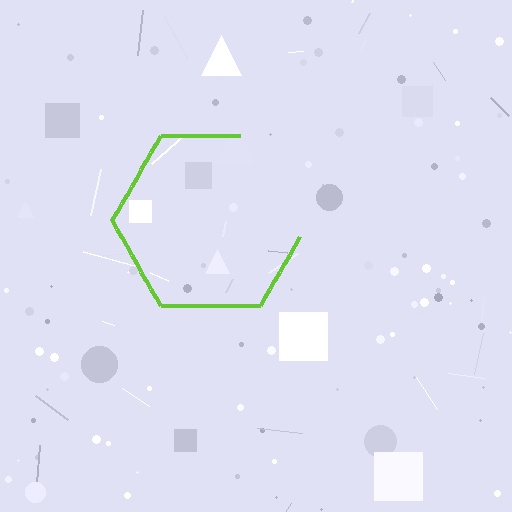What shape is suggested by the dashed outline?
The dashed outline suggests a hexagon.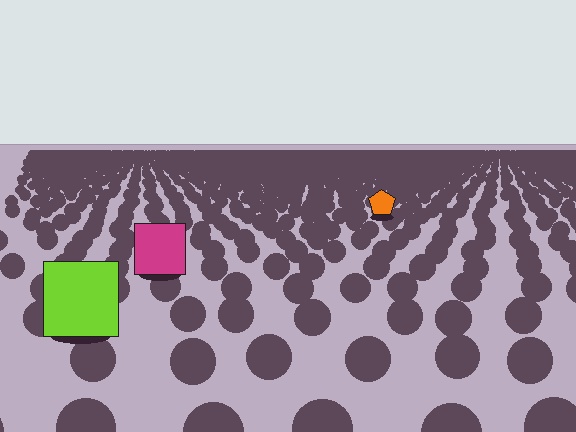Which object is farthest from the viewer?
The orange pentagon is farthest from the viewer. It appears smaller and the ground texture around it is denser.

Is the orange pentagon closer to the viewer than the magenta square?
No. The magenta square is closer — you can tell from the texture gradient: the ground texture is coarser near it.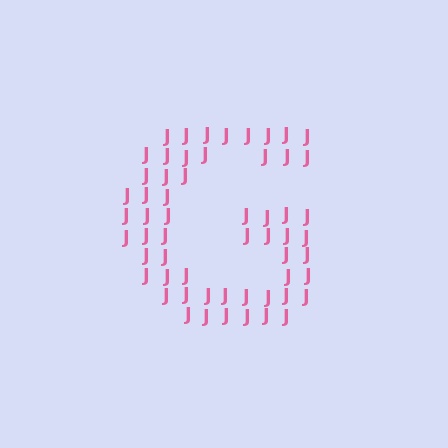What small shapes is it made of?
It is made of small letter J's.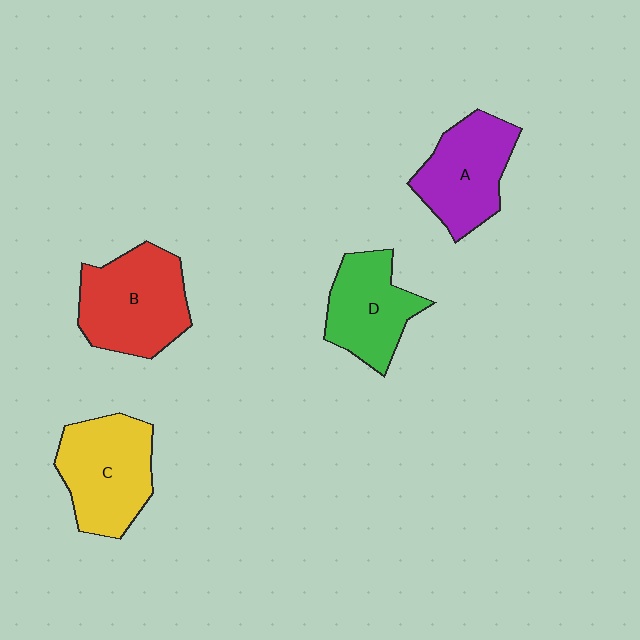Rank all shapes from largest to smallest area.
From largest to smallest: B (red), C (yellow), A (purple), D (green).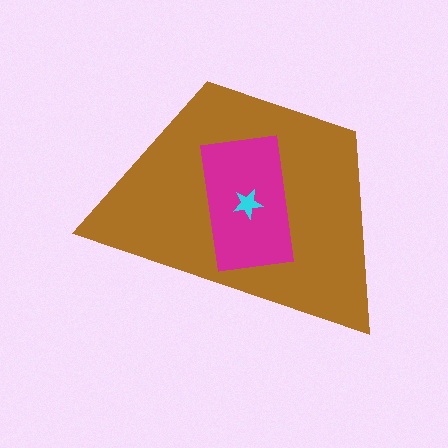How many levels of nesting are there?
3.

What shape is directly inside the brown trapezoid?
The magenta rectangle.